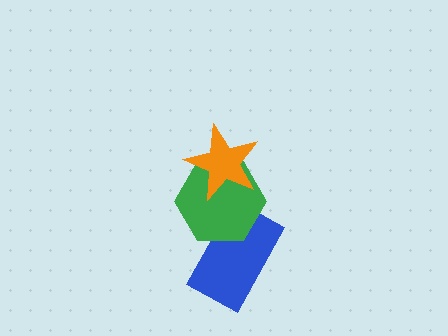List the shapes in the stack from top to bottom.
From top to bottom: the orange star, the green hexagon, the blue rectangle.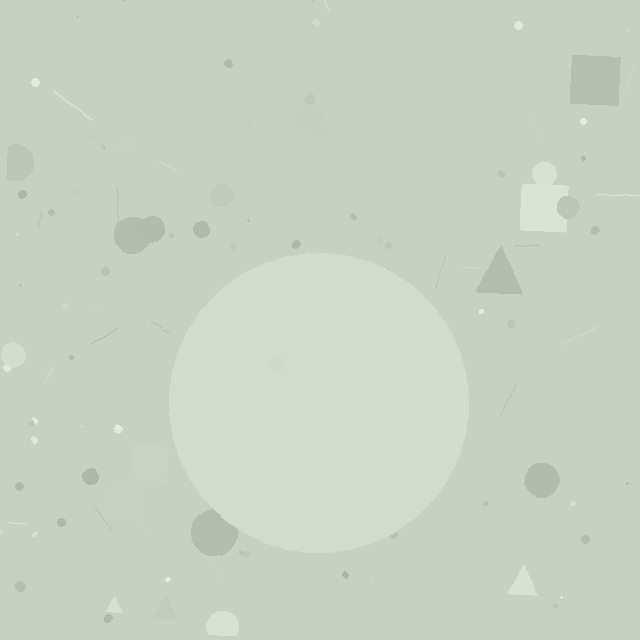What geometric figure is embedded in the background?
A circle is embedded in the background.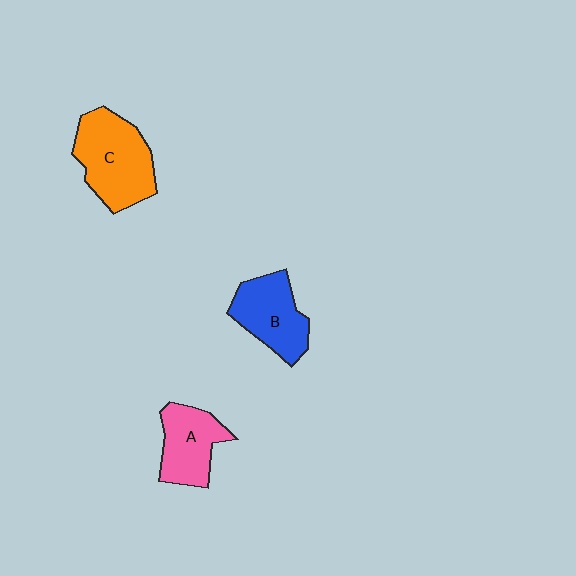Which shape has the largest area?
Shape C (orange).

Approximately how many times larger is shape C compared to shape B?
Approximately 1.3 times.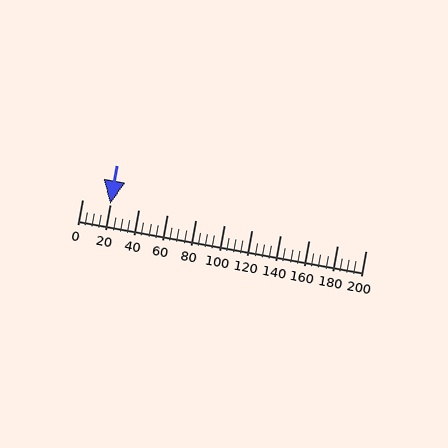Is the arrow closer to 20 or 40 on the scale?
The arrow is closer to 20.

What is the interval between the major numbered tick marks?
The major tick marks are spaced 20 units apart.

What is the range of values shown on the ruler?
The ruler shows values from 0 to 200.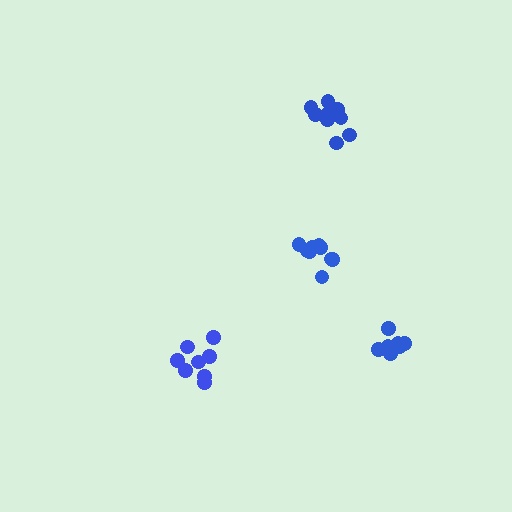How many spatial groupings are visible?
There are 4 spatial groupings.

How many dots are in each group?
Group 1: 8 dots, Group 2: 9 dots, Group 3: 10 dots, Group 4: 7 dots (34 total).